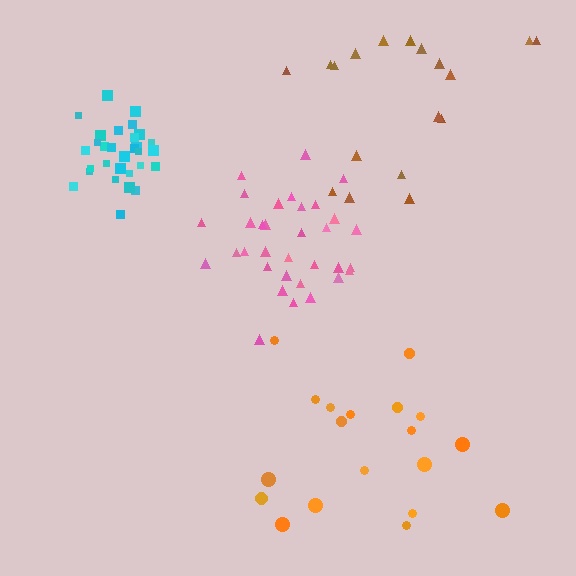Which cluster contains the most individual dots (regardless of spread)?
Pink (33).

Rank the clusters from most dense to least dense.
cyan, pink, orange, brown.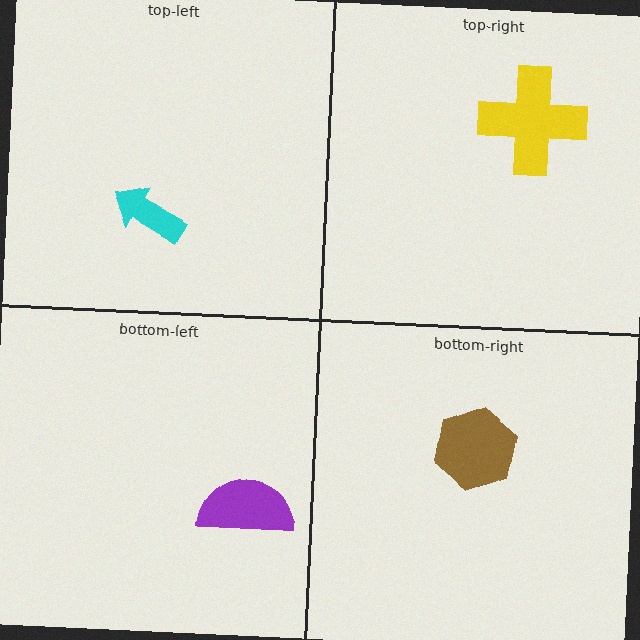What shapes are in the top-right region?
The yellow cross.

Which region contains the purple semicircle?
The bottom-left region.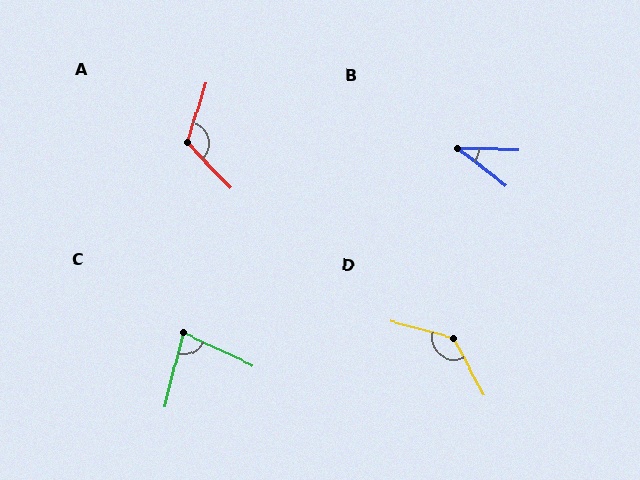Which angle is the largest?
D, at approximately 134 degrees.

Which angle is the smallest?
B, at approximately 36 degrees.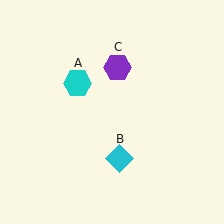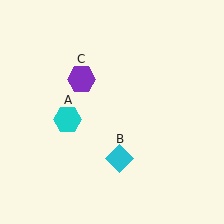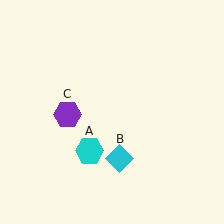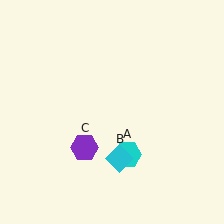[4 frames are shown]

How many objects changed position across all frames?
2 objects changed position: cyan hexagon (object A), purple hexagon (object C).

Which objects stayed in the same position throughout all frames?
Cyan diamond (object B) remained stationary.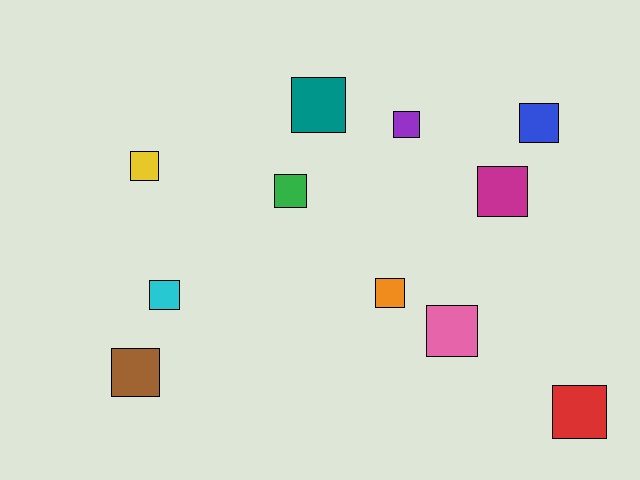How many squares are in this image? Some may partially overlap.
There are 11 squares.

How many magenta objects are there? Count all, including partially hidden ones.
There is 1 magenta object.